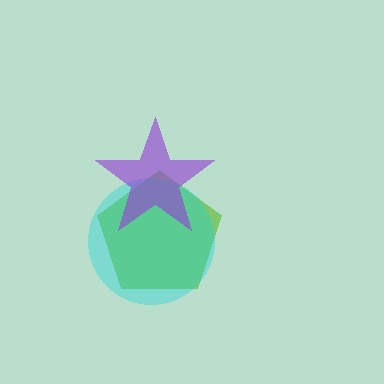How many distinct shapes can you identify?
There are 3 distinct shapes: a lime pentagon, a cyan circle, a purple star.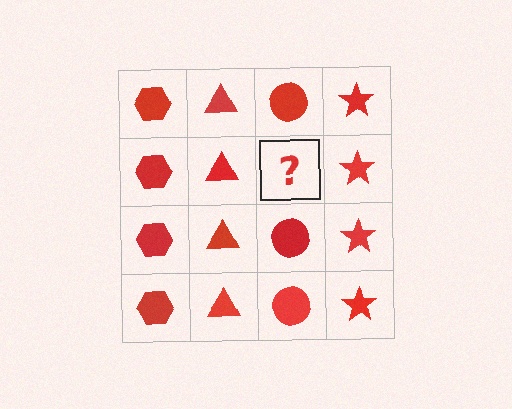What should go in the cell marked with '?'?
The missing cell should contain a red circle.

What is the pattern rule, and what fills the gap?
The rule is that each column has a consistent shape. The gap should be filled with a red circle.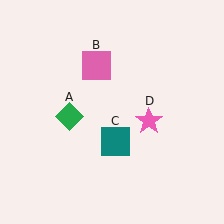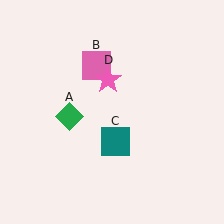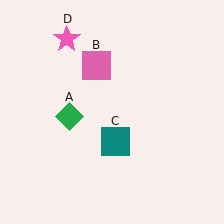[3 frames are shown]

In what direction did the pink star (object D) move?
The pink star (object D) moved up and to the left.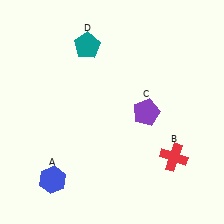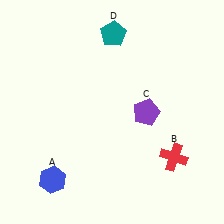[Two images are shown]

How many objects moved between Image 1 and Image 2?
1 object moved between the two images.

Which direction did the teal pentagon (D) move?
The teal pentagon (D) moved right.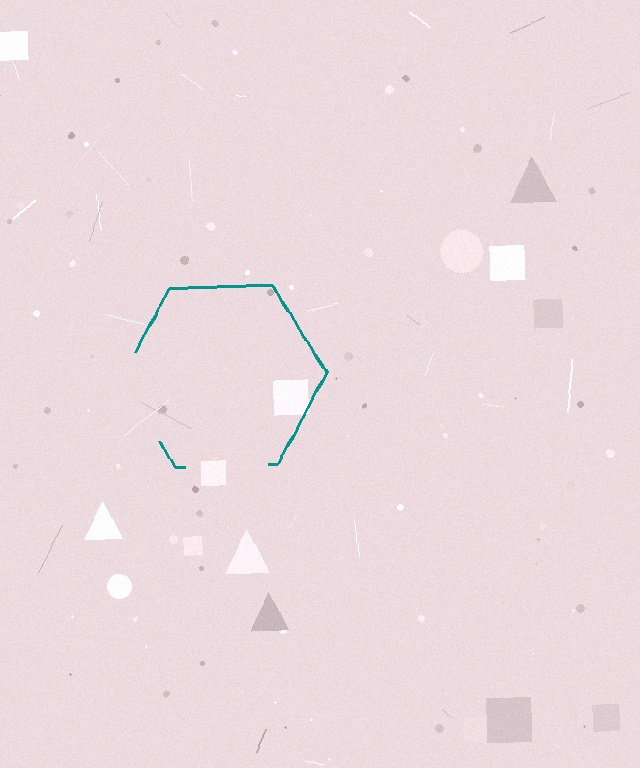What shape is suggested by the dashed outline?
The dashed outline suggests a hexagon.